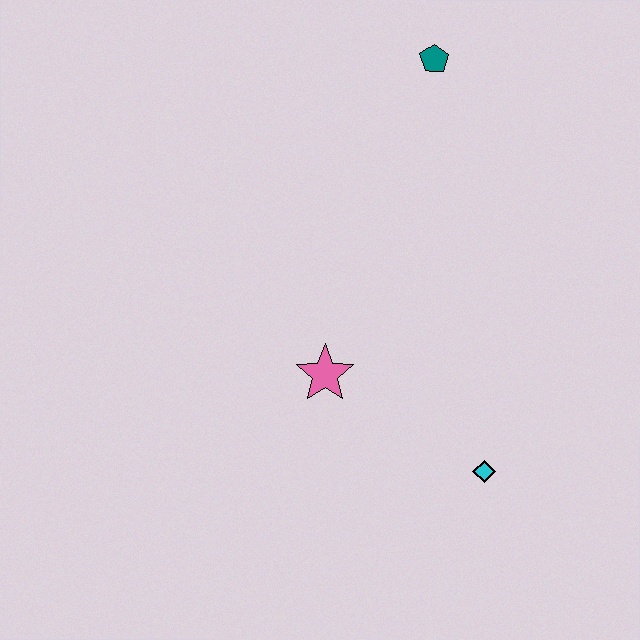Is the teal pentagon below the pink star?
No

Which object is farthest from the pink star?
The teal pentagon is farthest from the pink star.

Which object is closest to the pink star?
The cyan diamond is closest to the pink star.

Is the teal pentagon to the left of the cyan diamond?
Yes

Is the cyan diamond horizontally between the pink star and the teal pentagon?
No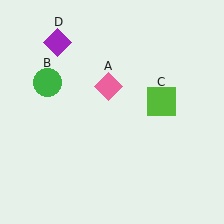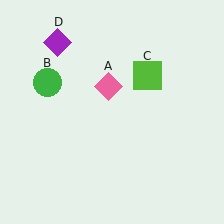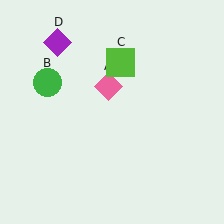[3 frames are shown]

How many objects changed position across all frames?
1 object changed position: lime square (object C).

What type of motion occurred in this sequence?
The lime square (object C) rotated counterclockwise around the center of the scene.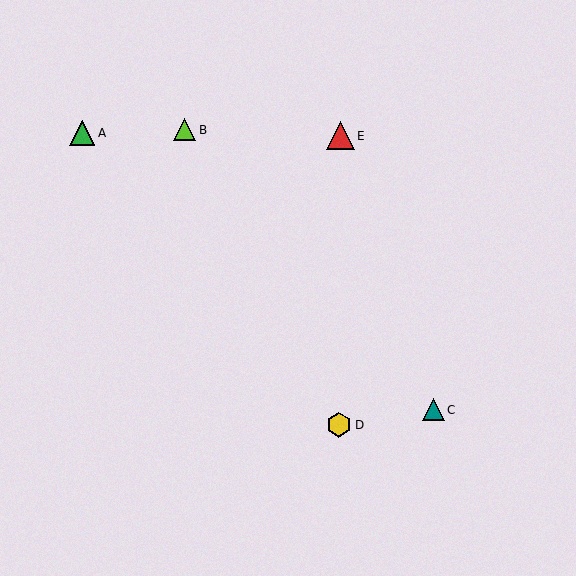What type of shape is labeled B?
Shape B is a lime triangle.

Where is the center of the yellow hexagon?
The center of the yellow hexagon is at (339, 425).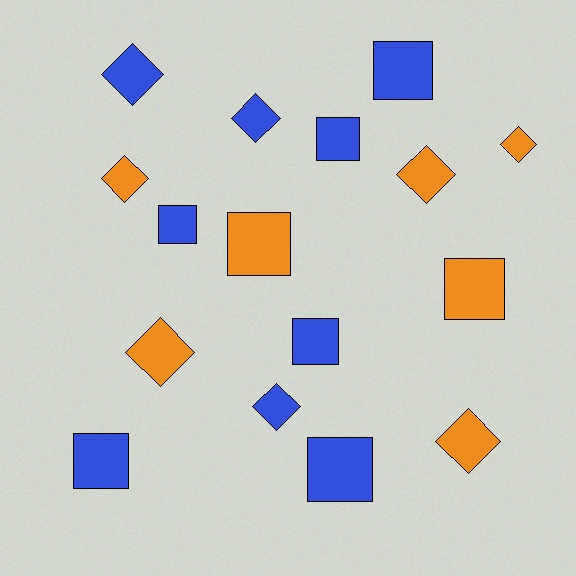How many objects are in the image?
There are 16 objects.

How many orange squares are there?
There are 2 orange squares.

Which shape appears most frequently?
Square, with 8 objects.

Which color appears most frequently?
Blue, with 9 objects.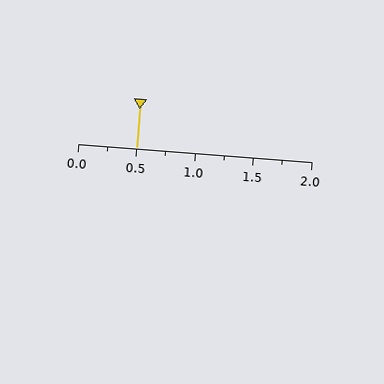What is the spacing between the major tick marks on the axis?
The major ticks are spaced 0.5 apart.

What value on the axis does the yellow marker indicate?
The marker indicates approximately 0.5.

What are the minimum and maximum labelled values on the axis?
The axis runs from 0.0 to 2.0.